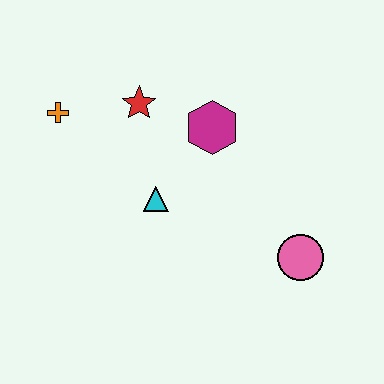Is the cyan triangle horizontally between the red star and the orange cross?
No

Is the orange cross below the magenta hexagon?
No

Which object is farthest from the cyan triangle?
The pink circle is farthest from the cyan triangle.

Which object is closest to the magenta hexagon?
The red star is closest to the magenta hexagon.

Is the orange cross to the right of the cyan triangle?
No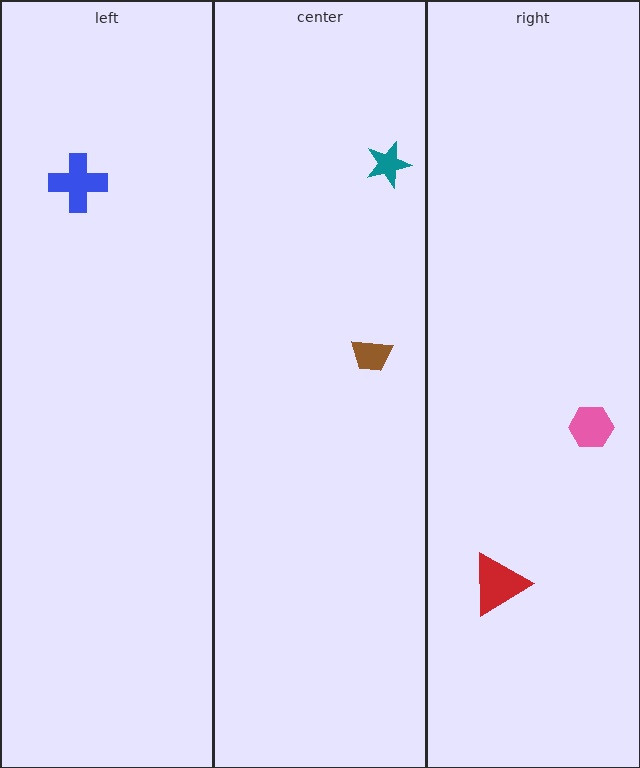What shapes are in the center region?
The brown trapezoid, the teal star.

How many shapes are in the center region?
2.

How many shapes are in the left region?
1.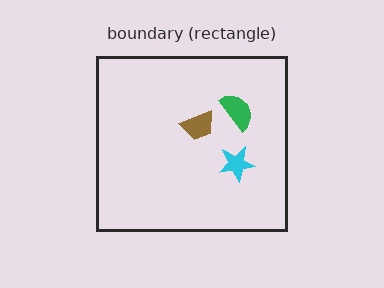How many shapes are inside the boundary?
3 inside, 0 outside.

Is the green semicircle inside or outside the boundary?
Inside.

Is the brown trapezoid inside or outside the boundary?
Inside.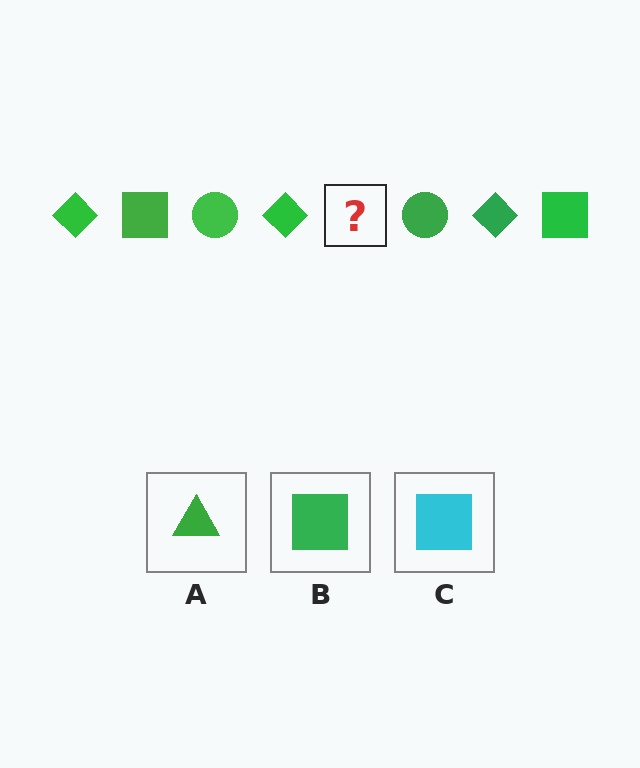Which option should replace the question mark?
Option B.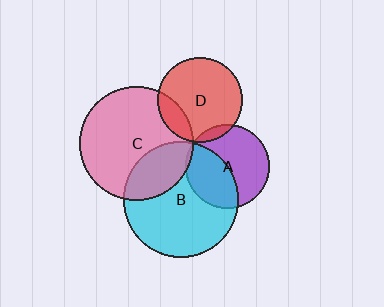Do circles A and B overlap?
Yes.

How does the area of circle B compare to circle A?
Approximately 1.9 times.